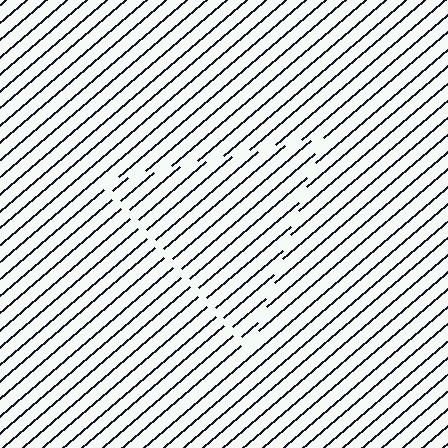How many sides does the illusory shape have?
3 sides — the line-ends trace a triangle.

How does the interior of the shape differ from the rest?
The interior of the shape contains the same grating, shifted by half a period — the contour is defined by the phase discontinuity where line-ends from the inner and outer gratings abut.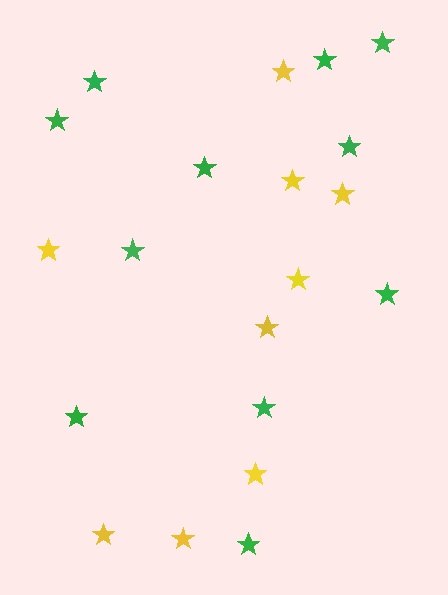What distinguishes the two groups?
There are 2 groups: one group of green stars (11) and one group of yellow stars (9).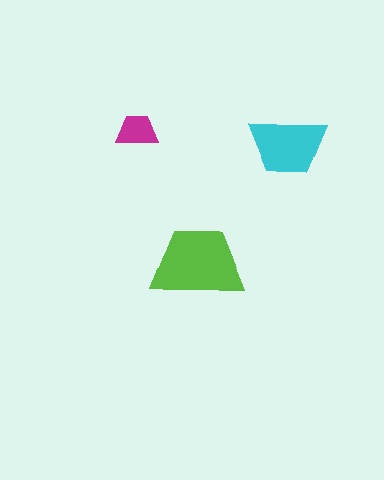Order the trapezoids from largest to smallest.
the lime one, the cyan one, the magenta one.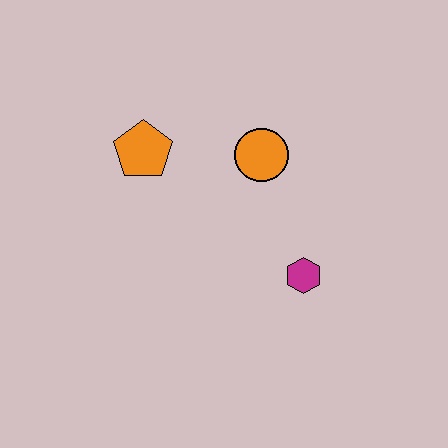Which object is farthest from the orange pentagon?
The magenta hexagon is farthest from the orange pentagon.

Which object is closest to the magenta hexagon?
The orange circle is closest to the magenta hexagon.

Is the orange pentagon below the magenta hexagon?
No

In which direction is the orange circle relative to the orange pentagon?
The orange circle is to the right of the orange pentagon.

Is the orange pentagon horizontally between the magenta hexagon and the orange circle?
No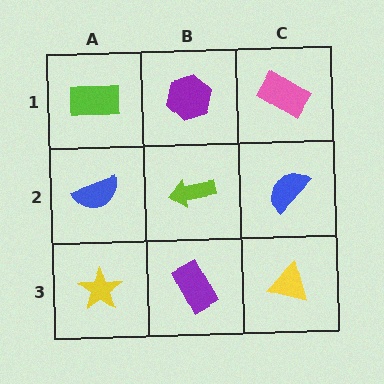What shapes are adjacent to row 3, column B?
A lime arrow (row 2, column B), a yellow star (row 3, column A), a yellow triangle (row 3, column C).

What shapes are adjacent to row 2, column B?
A purple hexagon (row 1, column B), a purple rectangle (row 3, column B), a blue semicircle (row 2, column A), a blue semicircle (row 2, column C).